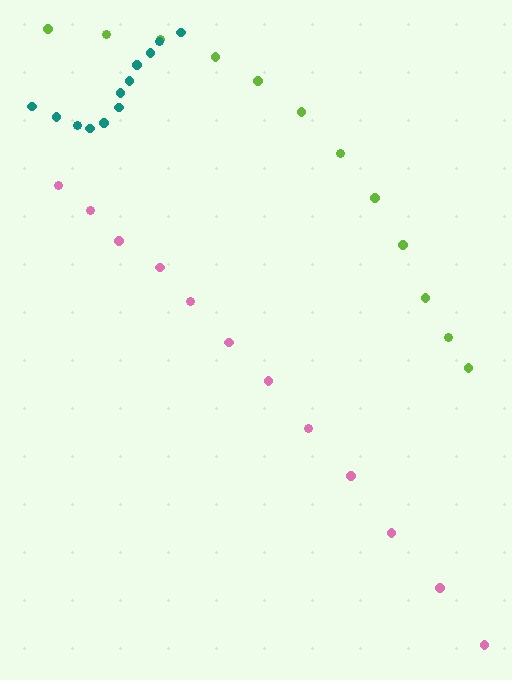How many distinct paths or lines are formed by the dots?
There are 3 distinct paths.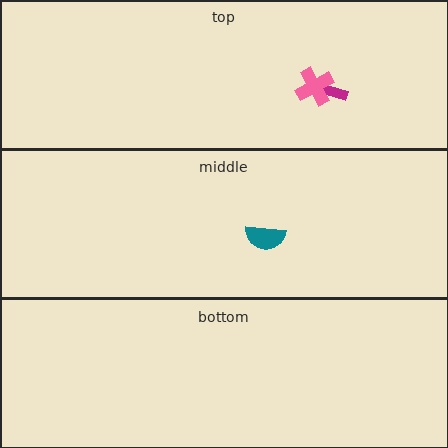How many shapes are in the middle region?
1.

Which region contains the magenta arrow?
The top region.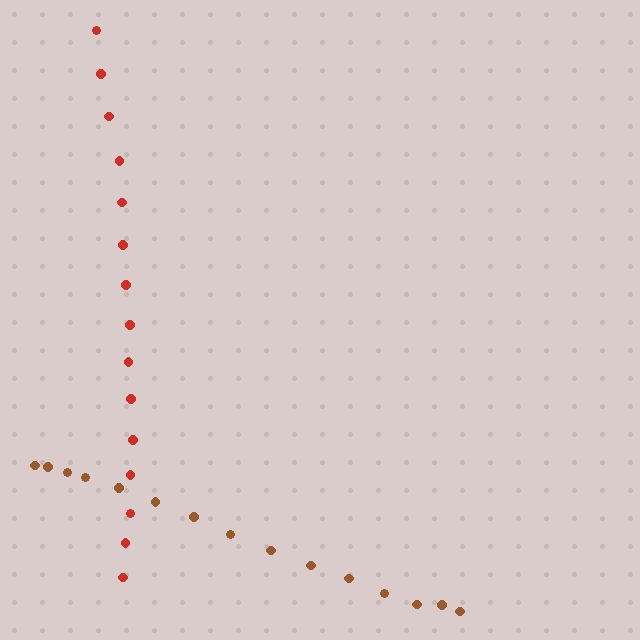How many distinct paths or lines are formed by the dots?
There are 2 distinct paths.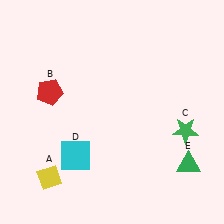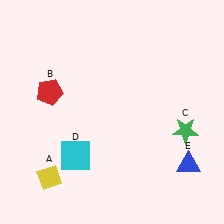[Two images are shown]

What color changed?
The triangle (E) changed from green in Image 1 to blue in Image 2.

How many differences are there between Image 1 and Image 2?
There is 1 difference between the two images.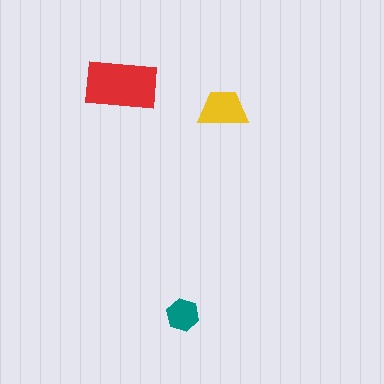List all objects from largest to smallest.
The red rectangle, the yellow trapezoid, the teal hexagon.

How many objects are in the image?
There are 3 objects in the image.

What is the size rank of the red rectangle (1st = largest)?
1st.